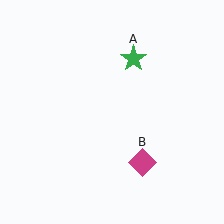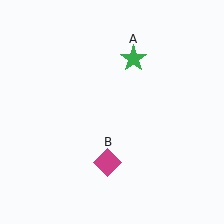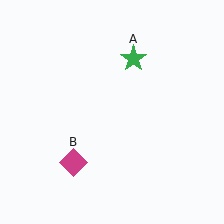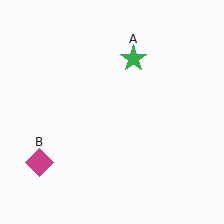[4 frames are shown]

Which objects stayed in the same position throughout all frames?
Green star (object A) remained stationary.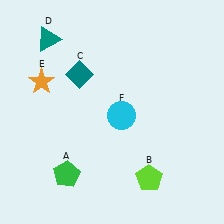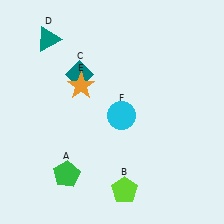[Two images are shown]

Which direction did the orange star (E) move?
The orange star (E) moved right.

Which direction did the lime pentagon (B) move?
The lime pentagon (B) moved left.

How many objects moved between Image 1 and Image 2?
2 objects moved between the two images.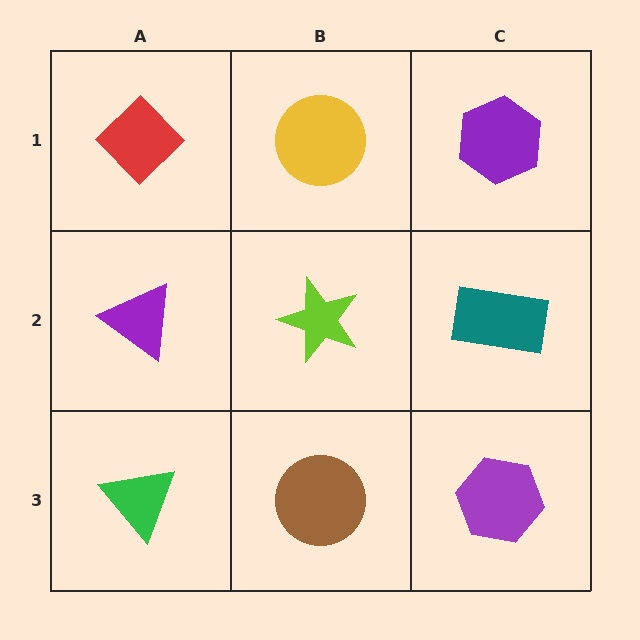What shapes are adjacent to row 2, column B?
A yellow circle (row 1, column B), a brown circle (row 3, column B), a purple triangle (row 2, column A), a teal rectangle (row 2, column C).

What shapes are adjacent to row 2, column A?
A red diamond (row 1, column A), a green triangle (row 3, column A), a lime star (row 2, column B).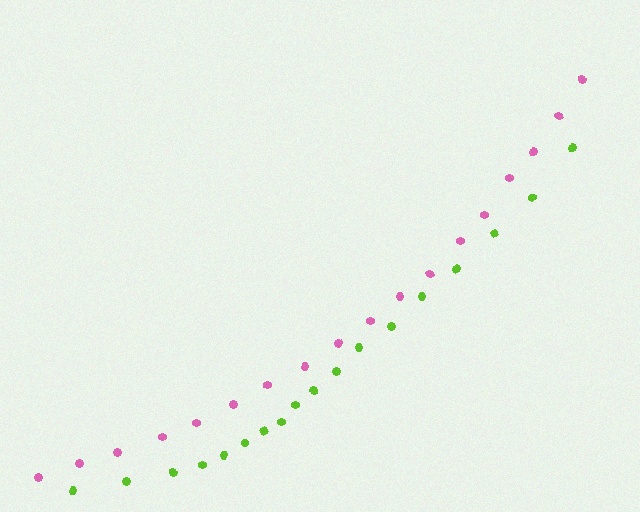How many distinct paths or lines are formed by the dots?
There are 2 distinct paths.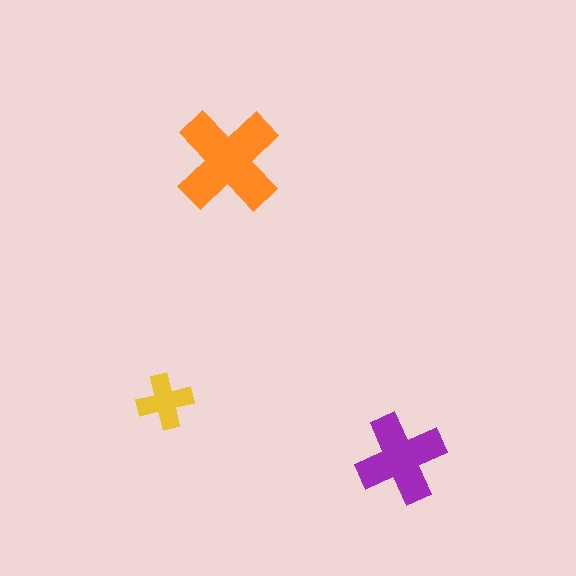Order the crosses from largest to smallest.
the orange one, the purple one, the yellow one.